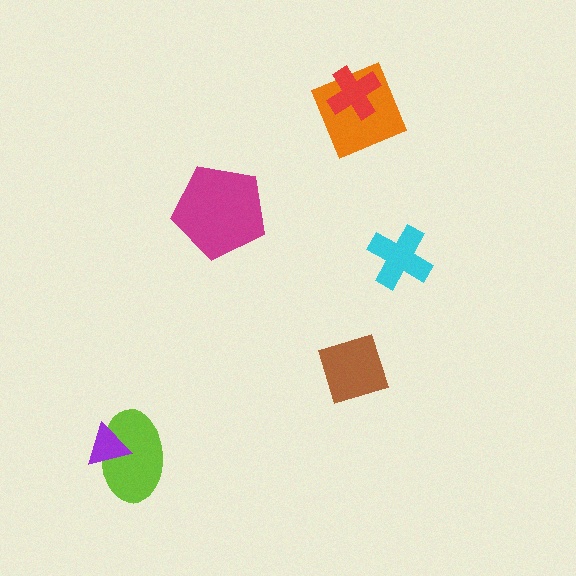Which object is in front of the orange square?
The red cross is in front of the orange square.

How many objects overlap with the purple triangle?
1 object overlaps with the purple triangle.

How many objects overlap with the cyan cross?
0 objects overlap with the cyan cross.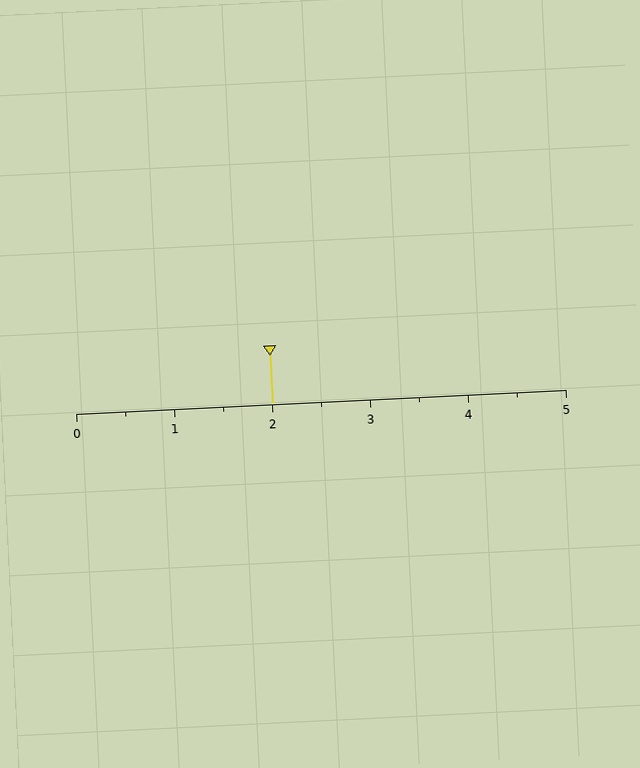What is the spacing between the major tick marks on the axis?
The major ticks are spaced 1 apart.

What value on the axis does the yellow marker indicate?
The marker indicates approximately 2.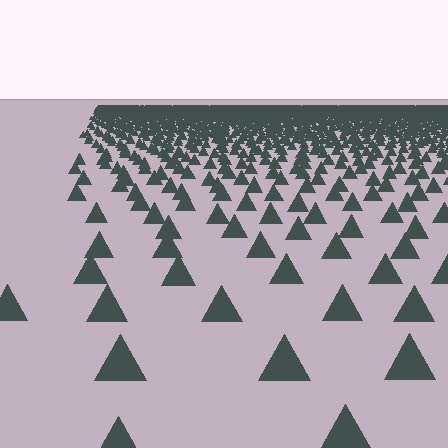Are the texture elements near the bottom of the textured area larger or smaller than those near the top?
Larger. Near the bottom, elements are closer to the viewer and appear at a bigger on-screen size.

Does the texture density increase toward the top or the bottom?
Density increases toward the top.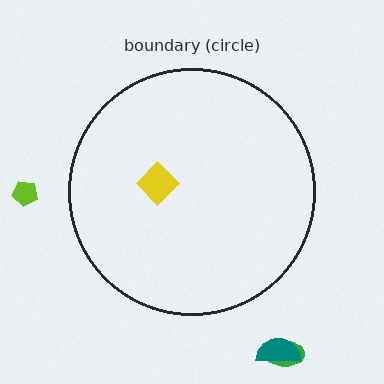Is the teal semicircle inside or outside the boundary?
Outside.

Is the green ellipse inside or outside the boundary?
Outside.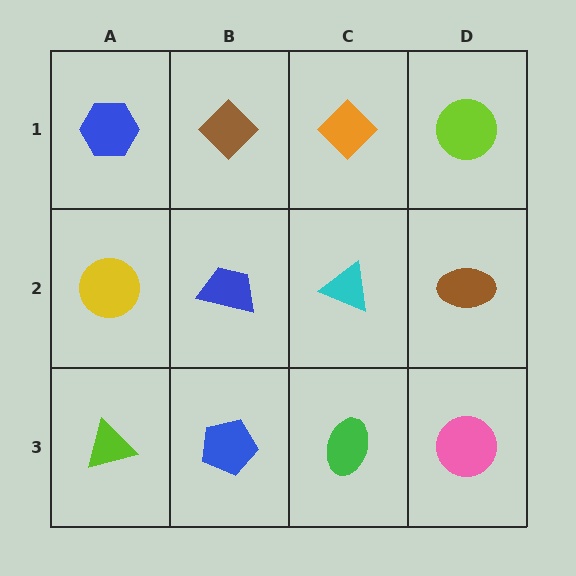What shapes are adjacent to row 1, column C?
A cyan triangle (row 2, column C), a brown diamond (row 1, column B), a lime circle (row 1, column D).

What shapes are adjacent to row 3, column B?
A blue trapezoid (row 2, column B), a lime triangle (row 3, column A), a green ellipse (row 3, column C).